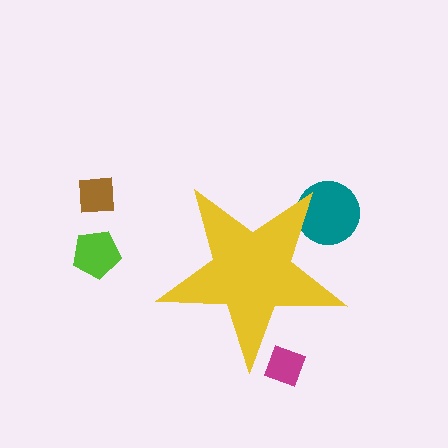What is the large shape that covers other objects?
A yellow star.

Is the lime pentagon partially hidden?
No, the lime pentagon is fully visible.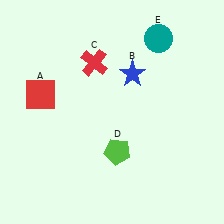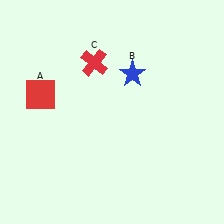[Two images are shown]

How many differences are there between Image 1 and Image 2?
There are 2 differences between the two images.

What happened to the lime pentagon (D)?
The lime pentagon (D) was removed in Image 2. It was in the bottom-right area of Image 1.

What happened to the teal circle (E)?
The teal circle (E) was removed in Image 2. It was in the top-right area of Image 1.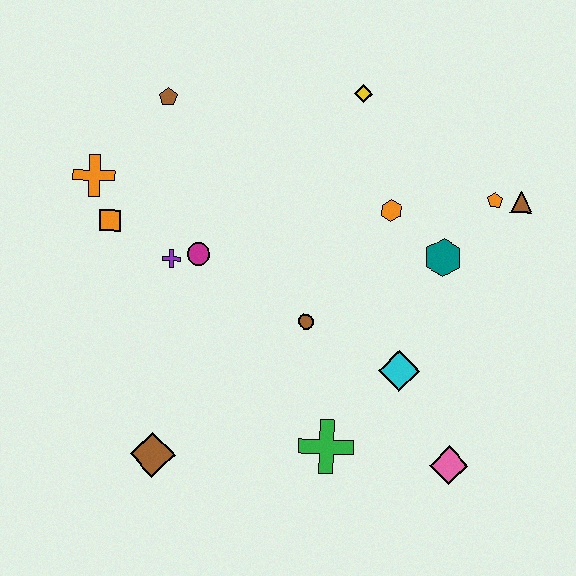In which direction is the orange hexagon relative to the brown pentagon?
The orange hexagon is to the right of the brown pentagon.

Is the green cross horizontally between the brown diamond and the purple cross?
No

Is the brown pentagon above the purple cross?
Yes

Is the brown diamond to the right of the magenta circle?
No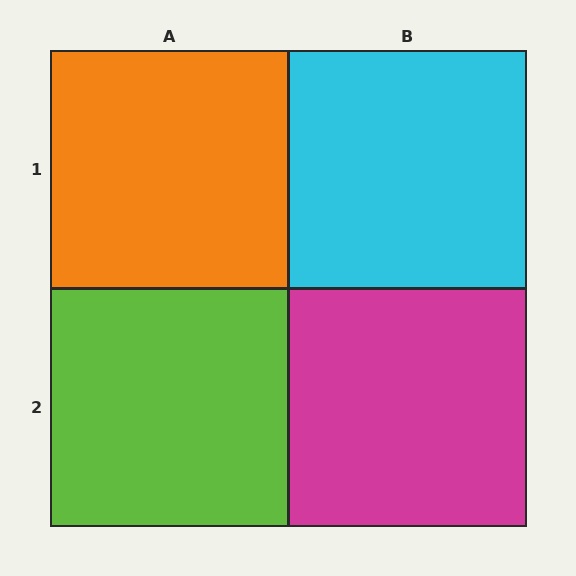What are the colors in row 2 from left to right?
Lime, magenta.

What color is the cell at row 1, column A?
Orange.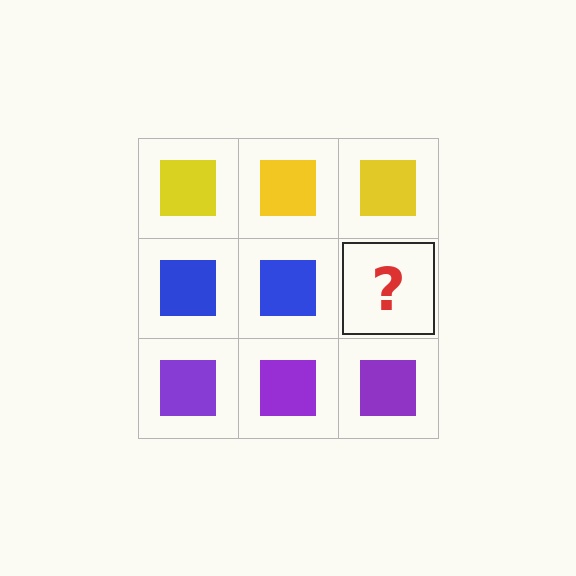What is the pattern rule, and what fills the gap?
The rule is that each row has a consistent color. The gap should be filled with a blue square.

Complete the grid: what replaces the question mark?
The question mark should be replaced with a blue square.